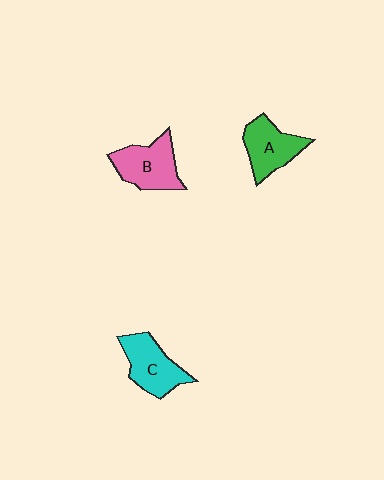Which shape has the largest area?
Shape B (pink).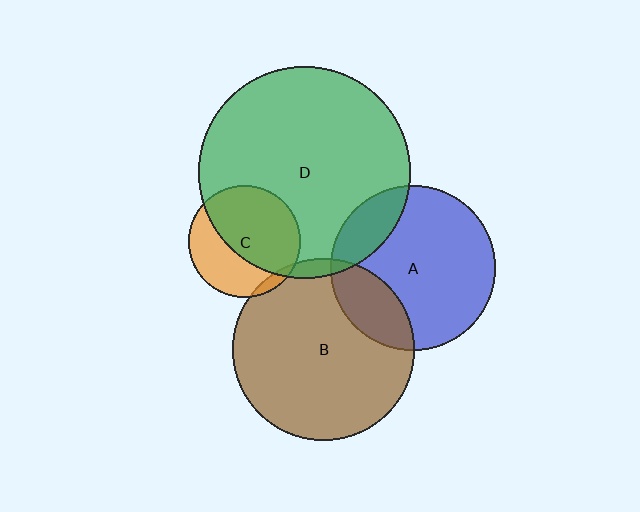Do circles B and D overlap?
Yes.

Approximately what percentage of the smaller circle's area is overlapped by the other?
Approximately 5%.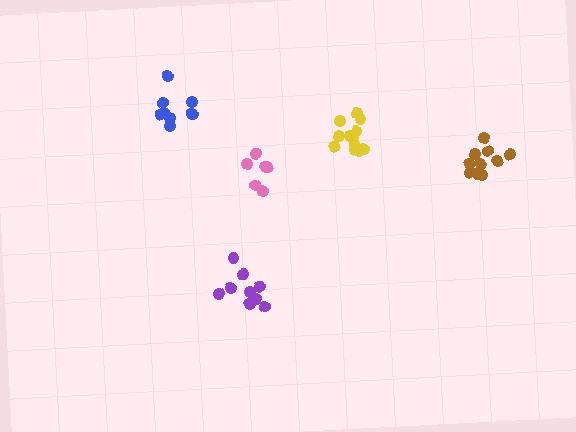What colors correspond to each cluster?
The clusters are colored: pink, brown, yellow, blue, purple.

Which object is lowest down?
The purple cluster is bottommost.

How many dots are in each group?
Group 1: 6 dots, Group 2: 10 dots, Group 3: 12 dots, Group 4: 9 dots, Group 5: 11 dots (48 total).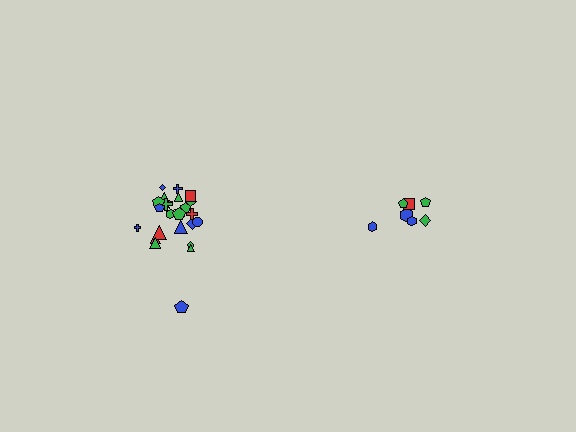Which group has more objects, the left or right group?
The left group.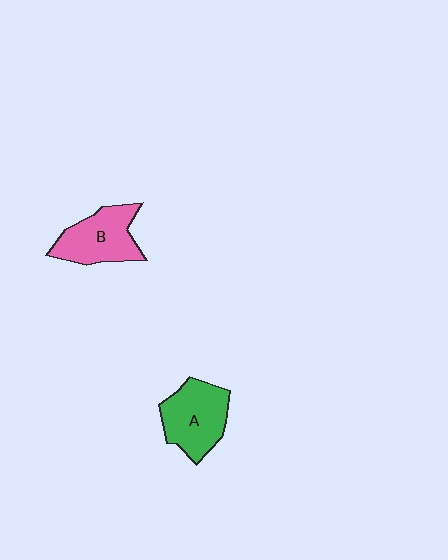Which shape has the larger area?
Shape A (green).